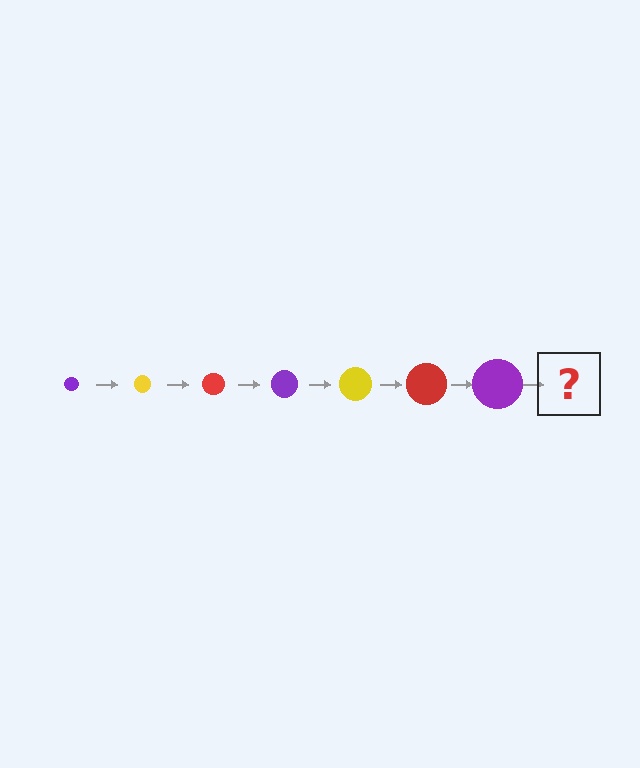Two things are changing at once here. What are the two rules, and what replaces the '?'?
The two rules are that the circle grows larger each step and the color cycles through purple, yellow, and red. The '?' should be a yellow circle, larger than the previous one.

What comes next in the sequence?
The next element should be a yellow circle, larger than the previous one.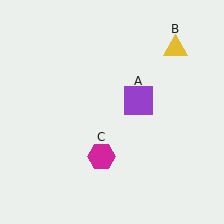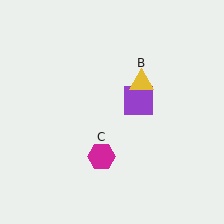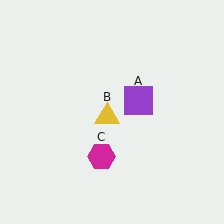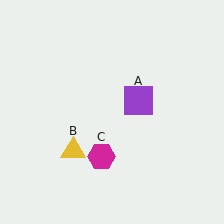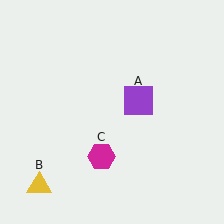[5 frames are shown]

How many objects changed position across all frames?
1 object changed position: yellow triangle (object B).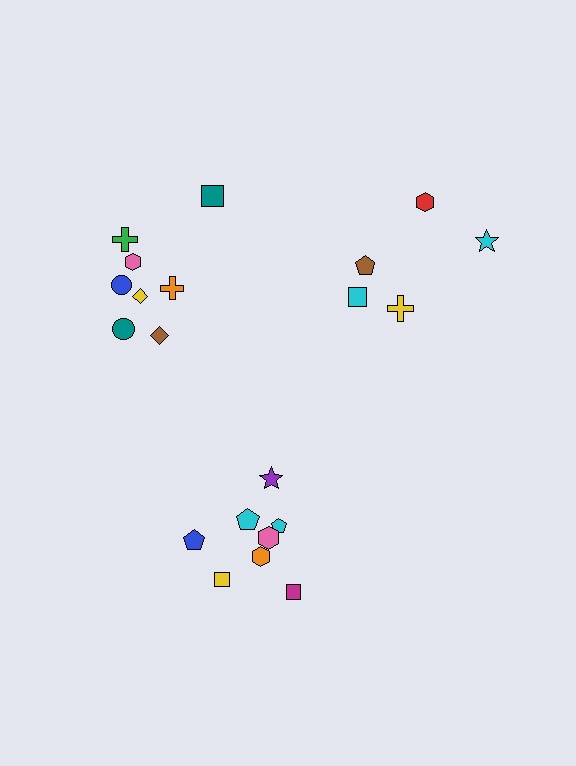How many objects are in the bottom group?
There are 8 objects.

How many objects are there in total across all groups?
There are 21 objects.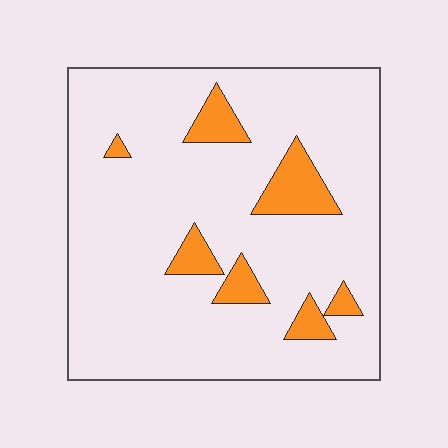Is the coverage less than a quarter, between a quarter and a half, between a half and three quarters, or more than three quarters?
Less than a quarter.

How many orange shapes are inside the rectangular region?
7.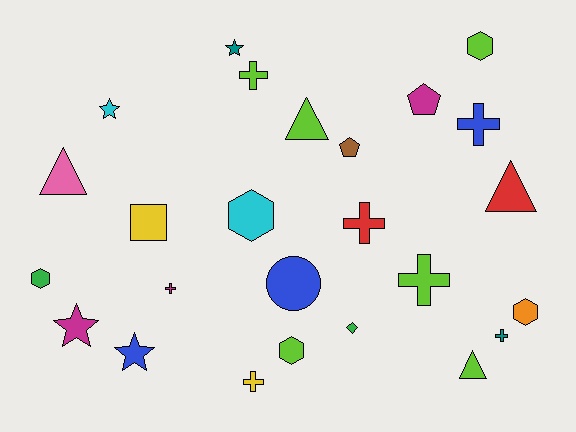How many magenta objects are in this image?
There are 3 magenta objects.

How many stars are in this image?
There are 4 stars.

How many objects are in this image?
There are 25 objects.